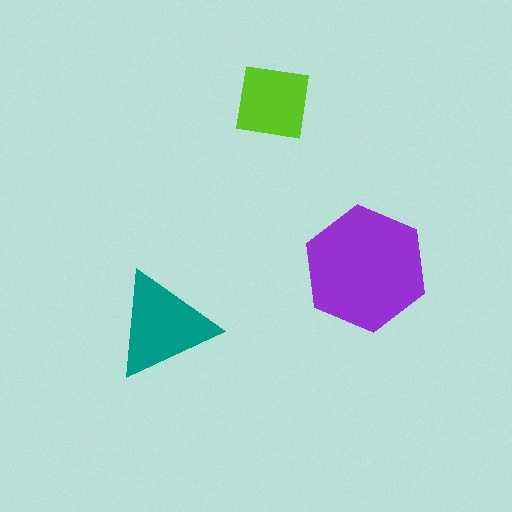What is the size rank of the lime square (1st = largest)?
3rd.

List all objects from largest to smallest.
The purple hexagon, the teal triangle, the lime square.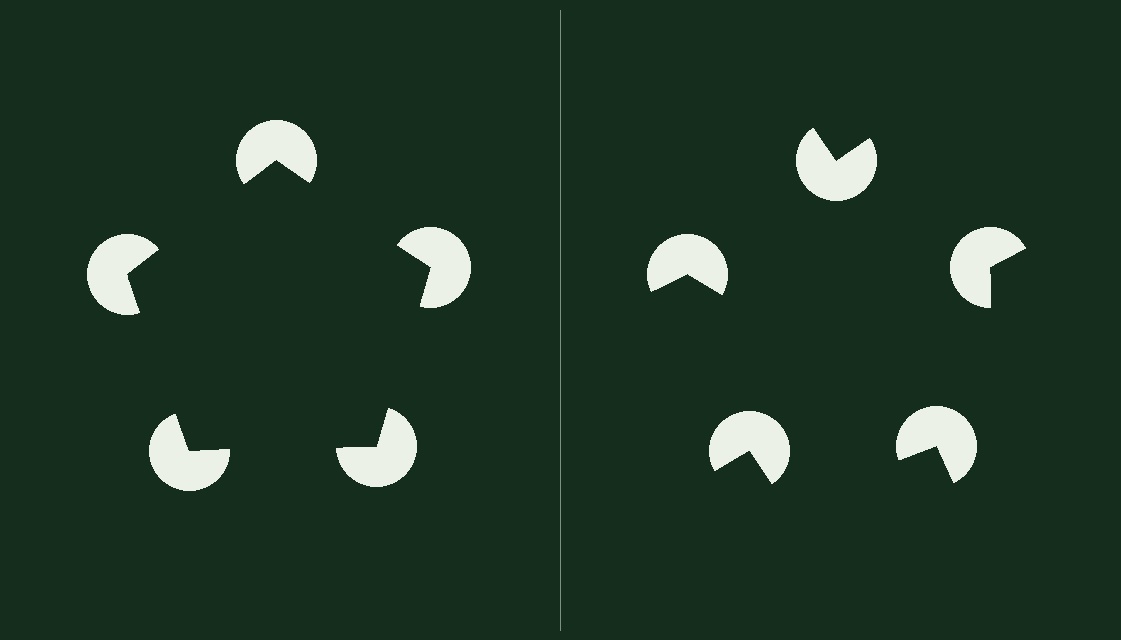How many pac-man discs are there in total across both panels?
10 — 5 on each side.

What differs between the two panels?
The pac-man discs are positioned identically on both sides; only the wedge orientations differ. On the left they align to a pentagon; on the right they are misaligned.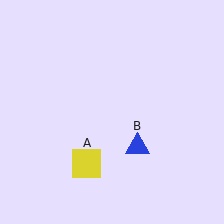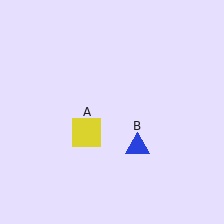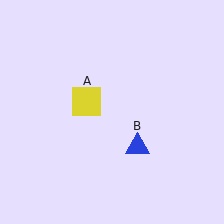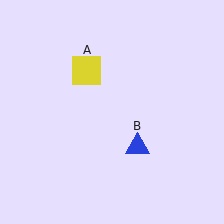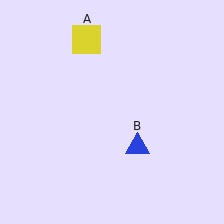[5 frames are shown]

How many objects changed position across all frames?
1 object changed position: yellow square (object A).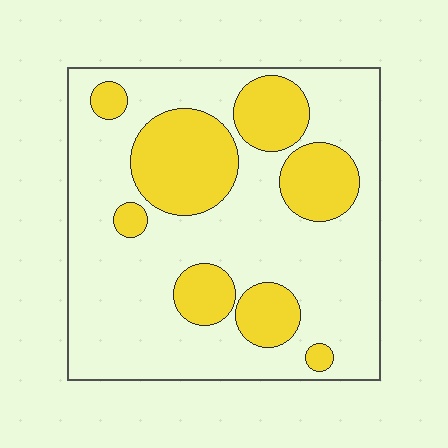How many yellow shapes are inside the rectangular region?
8.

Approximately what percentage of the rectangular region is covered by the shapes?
Approximately 30%.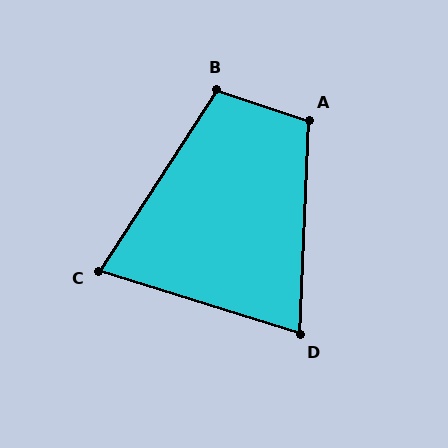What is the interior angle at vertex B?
Approximately 105 degrees (obtuse).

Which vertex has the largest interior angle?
A, at approximately 106 degrees.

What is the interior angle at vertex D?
Approximately 75 degrees (acute).